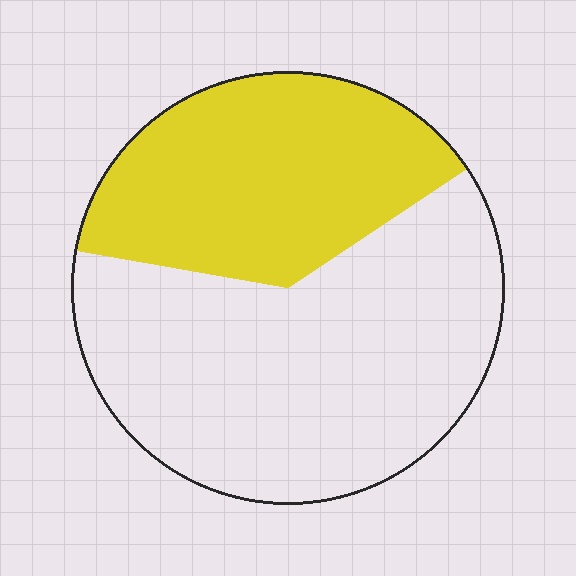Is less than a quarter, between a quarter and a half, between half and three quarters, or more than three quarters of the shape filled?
Between a quarter and a half.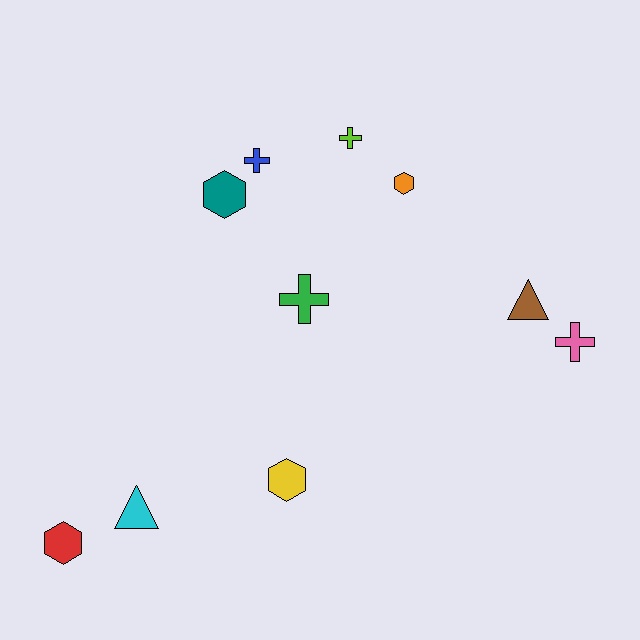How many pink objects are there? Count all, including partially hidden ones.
There is 1 pink object.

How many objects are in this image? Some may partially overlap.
There are 10 objects.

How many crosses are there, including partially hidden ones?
There are 4 crosses.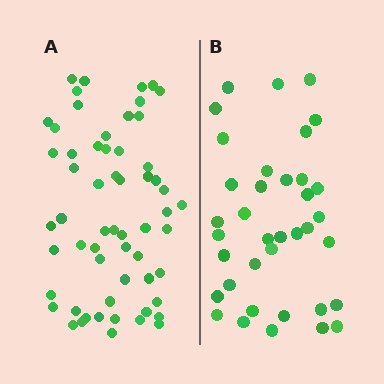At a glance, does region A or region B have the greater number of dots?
Region A (the left region) has more dots.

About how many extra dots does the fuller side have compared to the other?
Region A has approximately 20 more dots than region B.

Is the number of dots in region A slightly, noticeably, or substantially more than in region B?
Region A has substantially more. The ratio is roughly 1.6 to 1.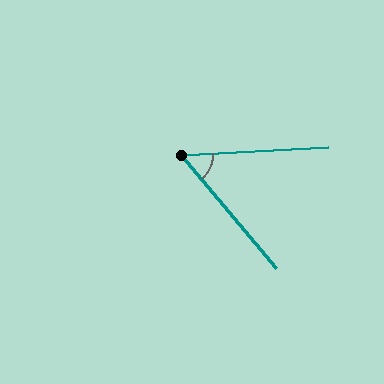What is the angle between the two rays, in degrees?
Approximately 53 degrees.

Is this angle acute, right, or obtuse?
It is acute.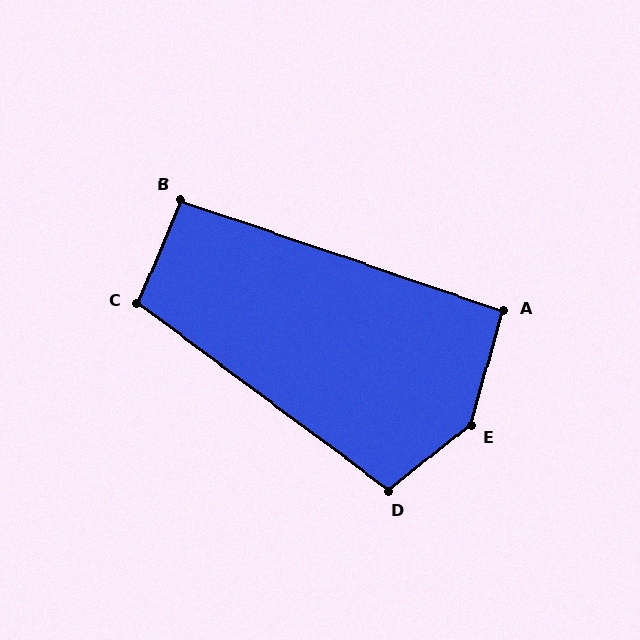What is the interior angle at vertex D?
Approximately 105 degrees (obtuse).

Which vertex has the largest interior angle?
E, at approximately 145 degrees.